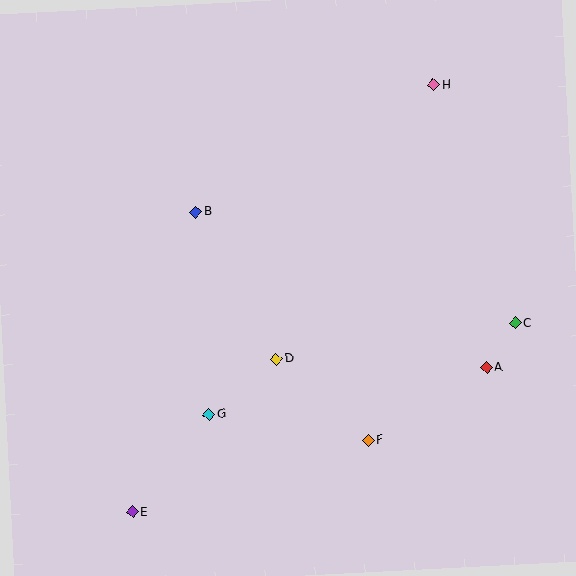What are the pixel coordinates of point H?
Point H is at (433, 85).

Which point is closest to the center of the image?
Point D at (276, 359) is closest to the center.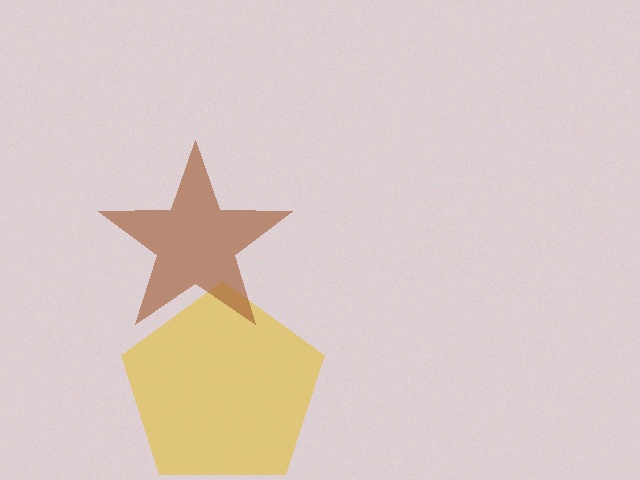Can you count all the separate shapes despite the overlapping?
Yes, there are 2 separate shapes.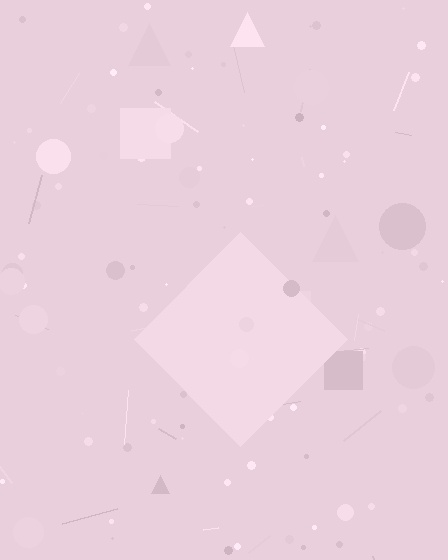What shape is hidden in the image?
A diamond is hidden in the image.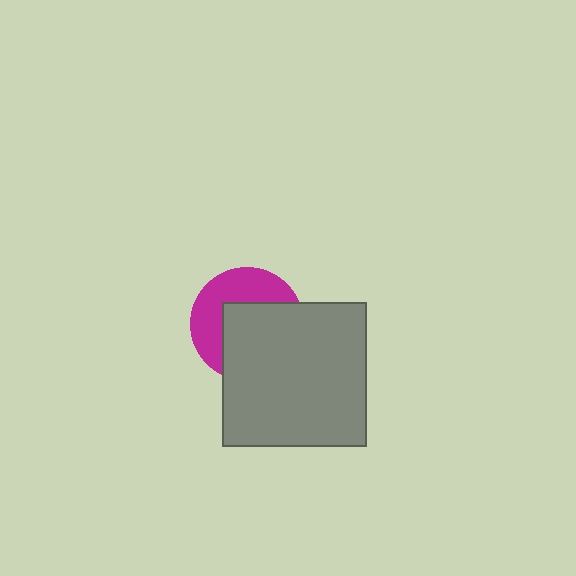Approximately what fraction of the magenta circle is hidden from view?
Roughly 57% of the magenta circle is hidden behind the gray square.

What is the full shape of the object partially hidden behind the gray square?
The partially hidden object is a magenta circle.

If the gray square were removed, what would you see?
You would see the complete magenta circle.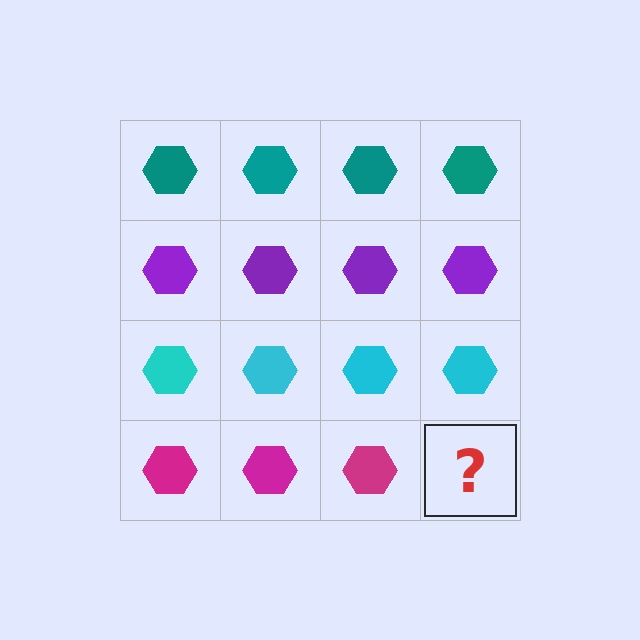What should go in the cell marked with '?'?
The missing cell should contain a magenta hexagon.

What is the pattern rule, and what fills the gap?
The rule is that each row has a consistent color. The gap should be filled with a magenta hexagon.